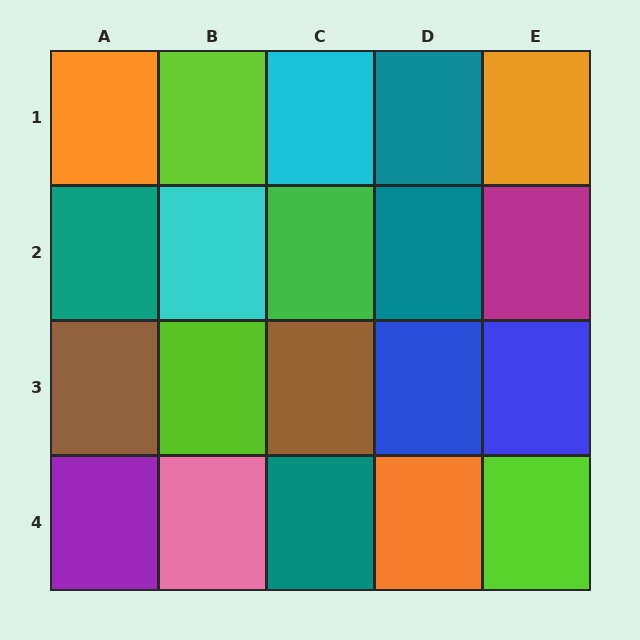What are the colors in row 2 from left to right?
Teal, cyan, green, teal, magenta.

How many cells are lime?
3 cells are lime.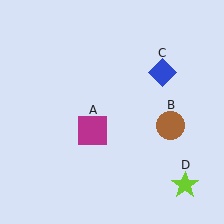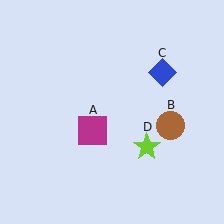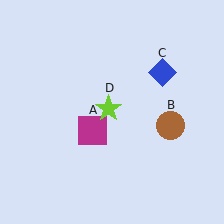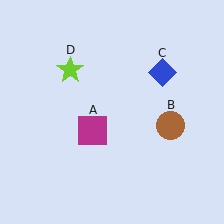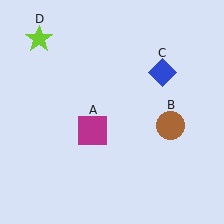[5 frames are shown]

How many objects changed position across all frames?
1 object changed position: lime star (object D).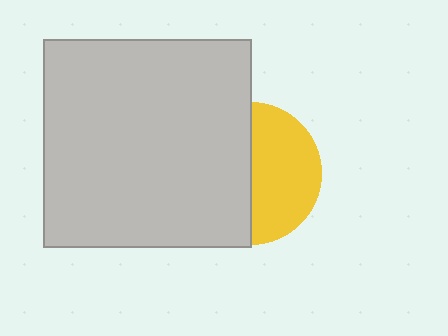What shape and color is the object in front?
The object in front is a light gray square.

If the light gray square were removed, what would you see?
You would see the complete yellow circle.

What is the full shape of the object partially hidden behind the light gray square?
The partially hidden object is a yellow circle.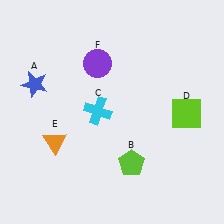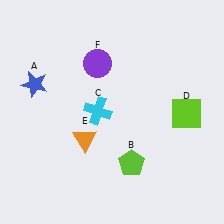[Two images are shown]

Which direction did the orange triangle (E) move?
The orange triangle (E) moved right.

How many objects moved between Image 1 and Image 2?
1 object moved between the two images.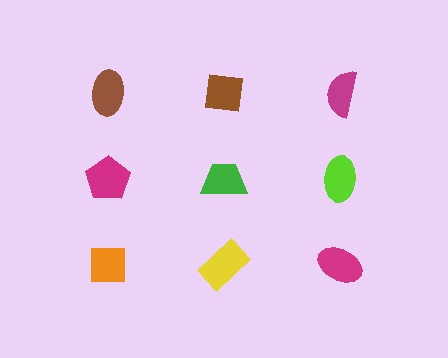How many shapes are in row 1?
3 shapes.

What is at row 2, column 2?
A green trapezoid.